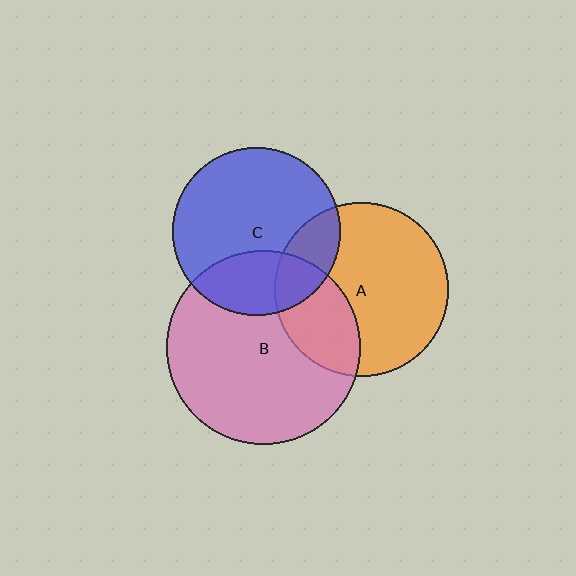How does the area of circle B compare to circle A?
Approximately 1.2 times.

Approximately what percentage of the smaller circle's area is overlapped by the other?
Approximately 30%.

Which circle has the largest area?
Circle B (pink).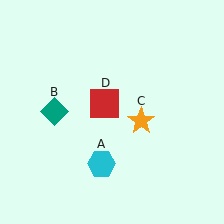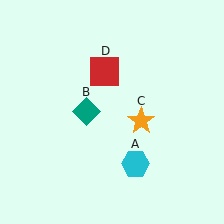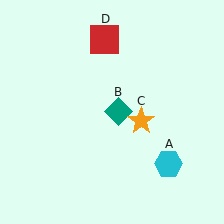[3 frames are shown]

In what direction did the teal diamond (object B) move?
The teal diamond (object B) moved right.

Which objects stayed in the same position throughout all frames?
Orange star (object C) remained stationary.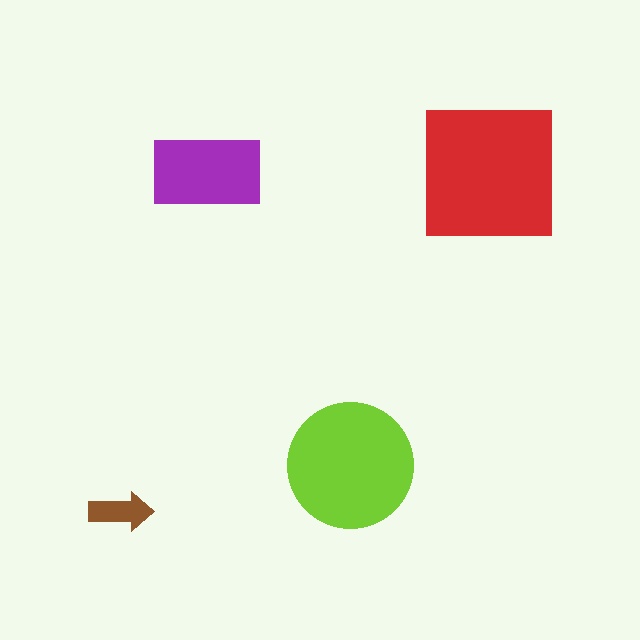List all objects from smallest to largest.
The brown arrow, the purple rectangle, the lime circle, the red square.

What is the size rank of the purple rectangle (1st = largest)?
3rd.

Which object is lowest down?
The brown arrow is bottommost.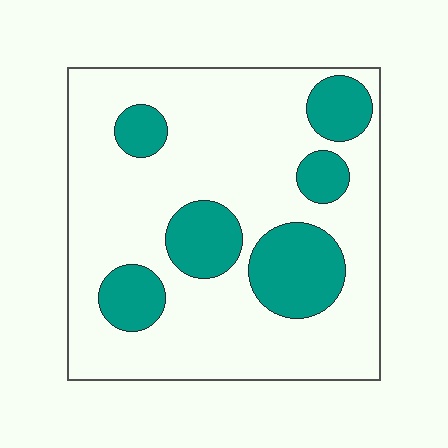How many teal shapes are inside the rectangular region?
6.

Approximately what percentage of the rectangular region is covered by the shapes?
Approximately 25%.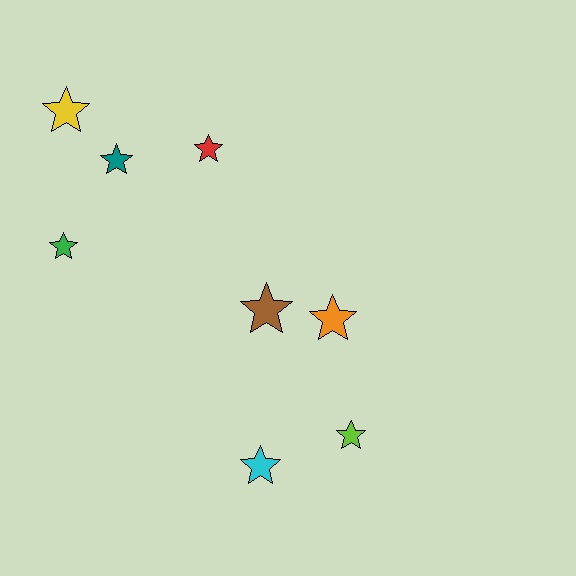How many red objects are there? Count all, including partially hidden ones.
There is 1 red object.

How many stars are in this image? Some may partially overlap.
There are 8 stars.